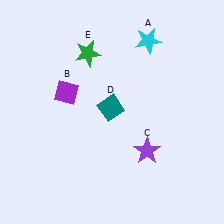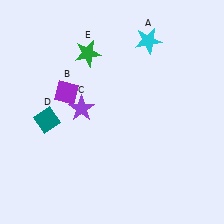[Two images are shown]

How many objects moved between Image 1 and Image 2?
2 objects moved between the two images.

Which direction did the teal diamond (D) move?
The teal diamond (D) moved left.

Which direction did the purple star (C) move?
The purple star (C) moved left.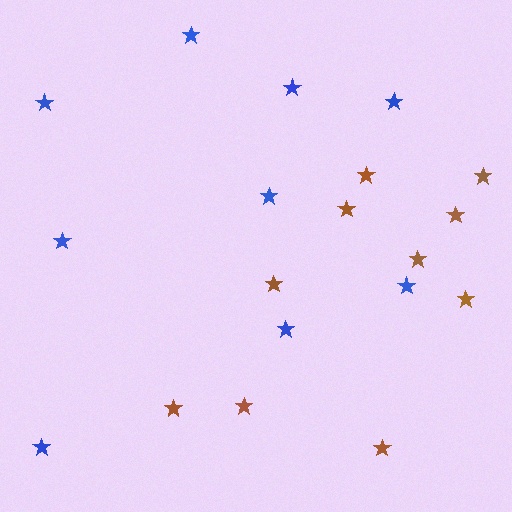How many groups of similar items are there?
There are 2 groups: one group of brown stars (10) and one group of blue stars (9).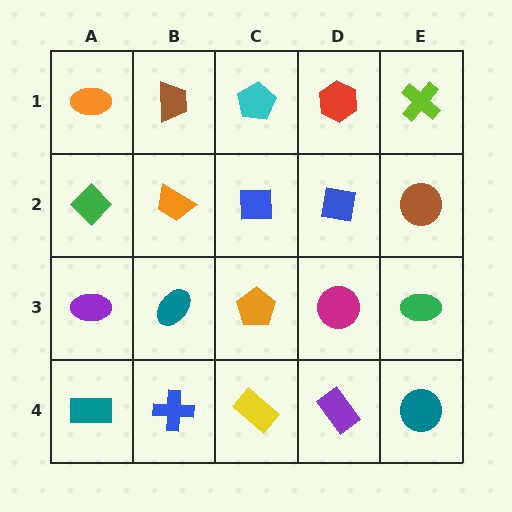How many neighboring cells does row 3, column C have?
4.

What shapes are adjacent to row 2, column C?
A cyan pentagon (row 1, column C), an orange pentagon (row 3, column C), an orange trapezoid (row 2, column B), a blue square (row 2, column D).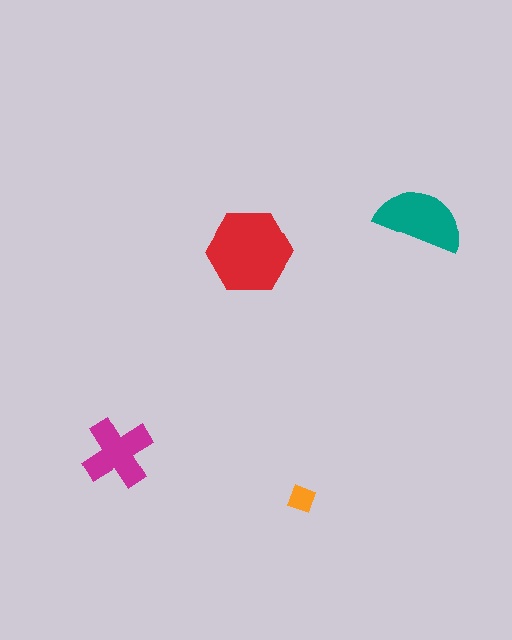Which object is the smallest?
The orange diamond.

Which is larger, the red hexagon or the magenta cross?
The red hexagon.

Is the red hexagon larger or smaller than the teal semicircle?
Larger.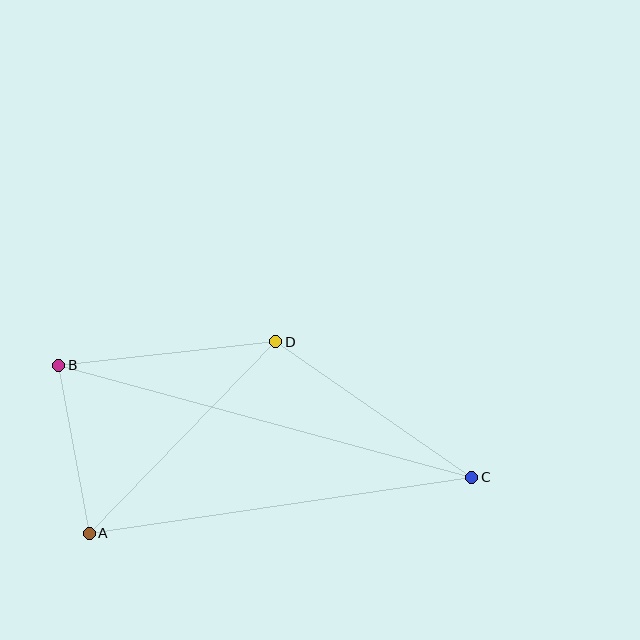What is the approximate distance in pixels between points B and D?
The distance between B and D is approximately 218 pixels.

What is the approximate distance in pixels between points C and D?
The distance between C and D is approximately 238 pixels.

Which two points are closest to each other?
Points A and B are closest to each other.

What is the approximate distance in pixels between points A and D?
The distance between A and D is approximately 267 pixels.